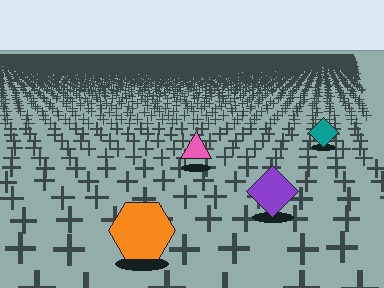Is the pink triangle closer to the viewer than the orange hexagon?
No. The orange hexagon is closer — you can tell from the texture gradient: the ground texture is coarser near it.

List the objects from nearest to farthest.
From nearest to farthest: the orange hexagon, the purple diamond, the pink triangle, the teal diamond.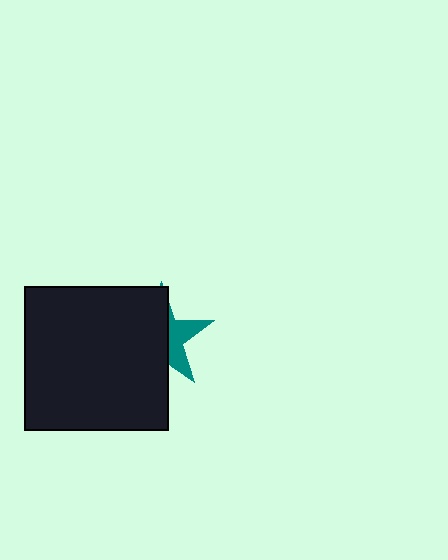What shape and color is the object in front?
The object in front is a black square.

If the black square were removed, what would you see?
You would see the complete teal star.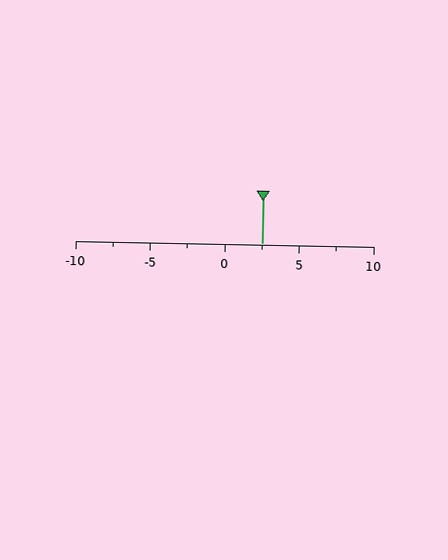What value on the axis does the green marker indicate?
The marker indicates approximately 2.5.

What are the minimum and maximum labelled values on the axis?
The axis runs from -10 to 10.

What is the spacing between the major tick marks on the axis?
The major ticks are spaced 5 apart.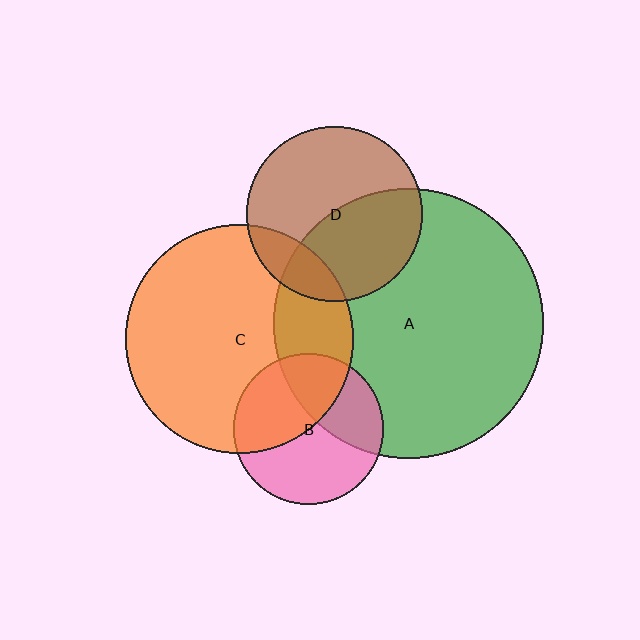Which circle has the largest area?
Circle A (green).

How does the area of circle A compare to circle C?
Approximately 1.4 times.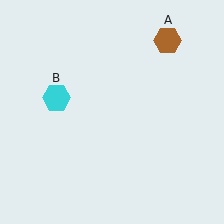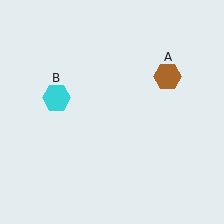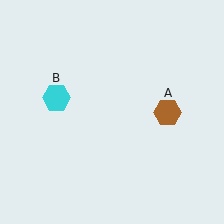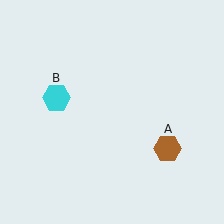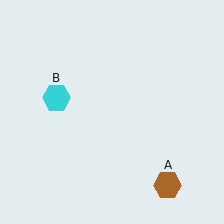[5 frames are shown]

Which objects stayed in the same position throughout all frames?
Cyan hexagon (object B) remained stationary.